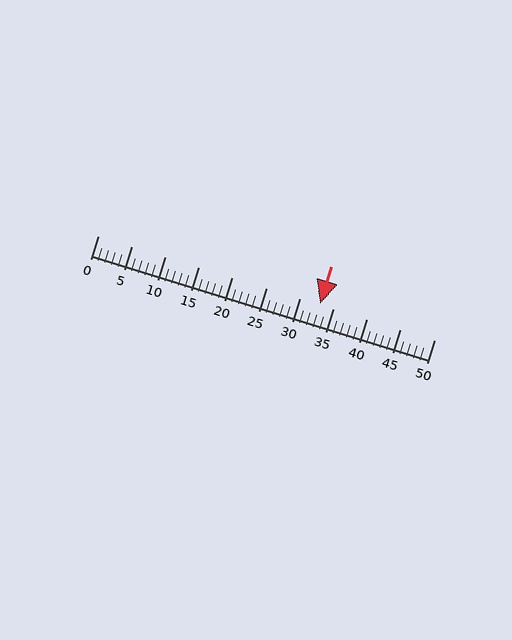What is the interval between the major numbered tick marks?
The major tick marks are spaced 5 units apart.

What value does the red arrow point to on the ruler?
The red arrow points to approximately 33.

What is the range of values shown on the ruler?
The ruler shows values from 0 to 50.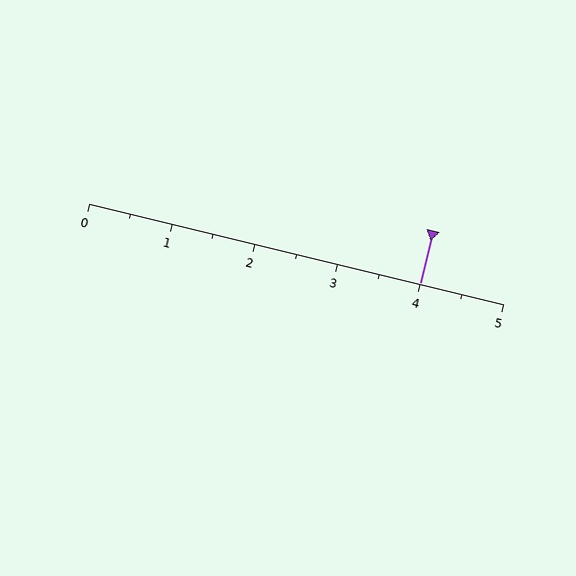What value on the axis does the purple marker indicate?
The marker indicates approximately 4.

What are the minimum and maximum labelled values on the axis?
The axis runs from 0 to 5.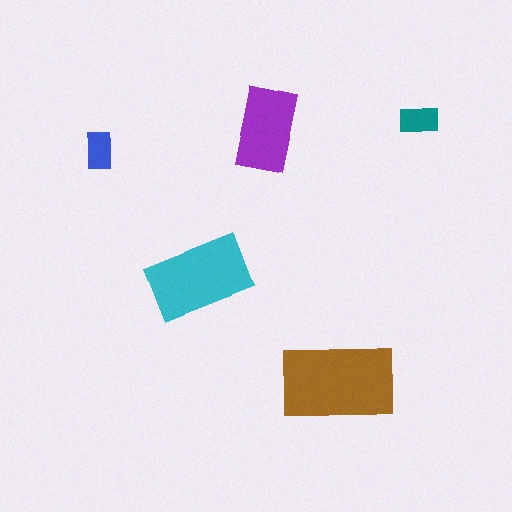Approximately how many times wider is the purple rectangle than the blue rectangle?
About 2 times wider.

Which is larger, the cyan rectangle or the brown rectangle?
The brown one.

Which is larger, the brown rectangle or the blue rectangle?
The brown one.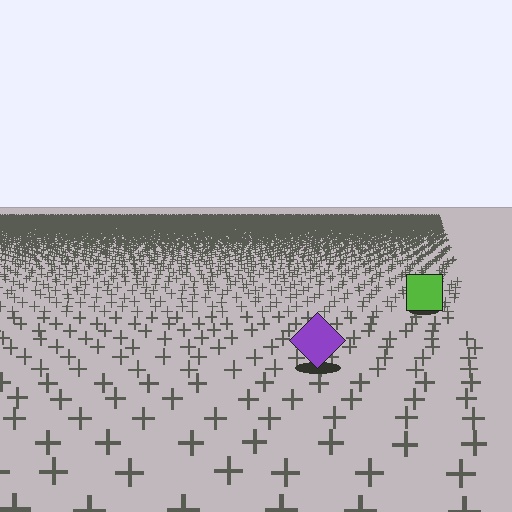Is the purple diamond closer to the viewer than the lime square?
Yes. The purple diamond is closer — you can tell from the texture gradient: the ground texture is coarser near it.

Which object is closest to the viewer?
The purple diamond is closest. The texture marks near it are larger and more spread out.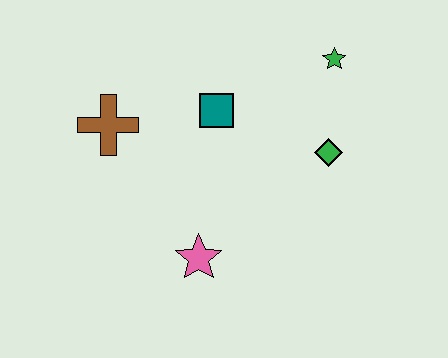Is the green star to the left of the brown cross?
No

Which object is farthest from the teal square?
The pink star is farthest from the teal square.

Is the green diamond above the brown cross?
No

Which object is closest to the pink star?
The teal square is closest to the pink star.